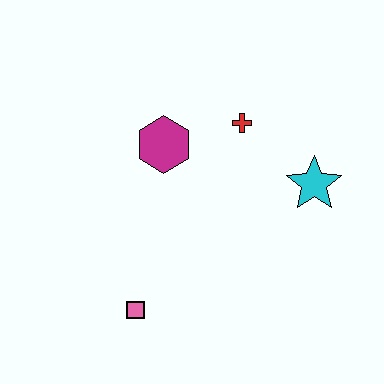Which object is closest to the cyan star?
The red cross is closest to the cyan star.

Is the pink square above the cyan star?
No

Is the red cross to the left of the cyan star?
Yes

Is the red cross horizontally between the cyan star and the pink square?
Yes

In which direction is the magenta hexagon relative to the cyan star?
The magenta hexagon is to the left of the cyan star.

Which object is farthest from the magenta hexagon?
The pink square is farthest from the magenta hexagon.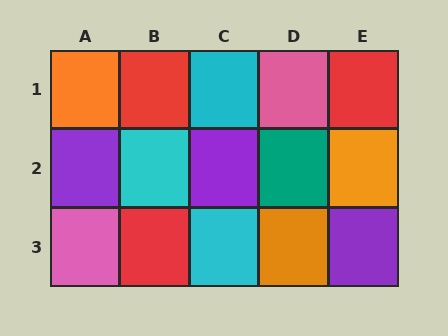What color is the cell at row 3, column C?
Cyan.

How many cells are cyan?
3 cells are cyan.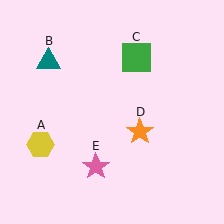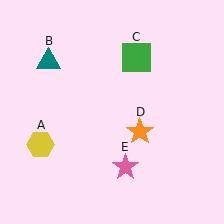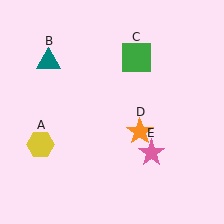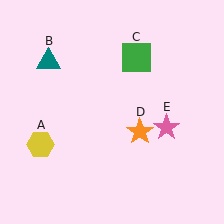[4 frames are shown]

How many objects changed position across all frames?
1 object changed position: pink star (object E).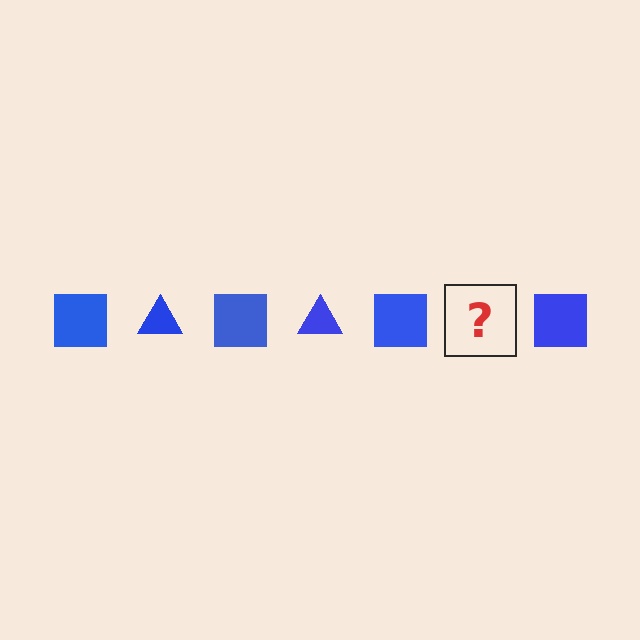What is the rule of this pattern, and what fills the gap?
The rule is that the pattern cycles through square, triangle shapes in blue. The gap should be filled with a blue triangle.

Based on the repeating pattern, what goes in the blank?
The blank should be a blue triangle.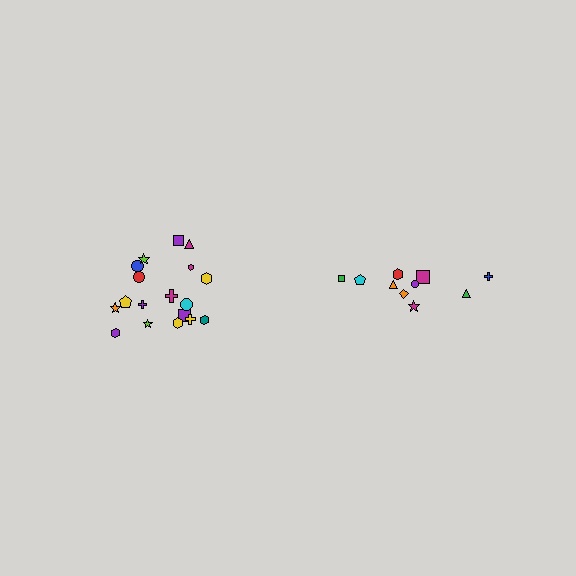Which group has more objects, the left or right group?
The left group.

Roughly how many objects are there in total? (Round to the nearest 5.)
Roughly 30 objects in total.